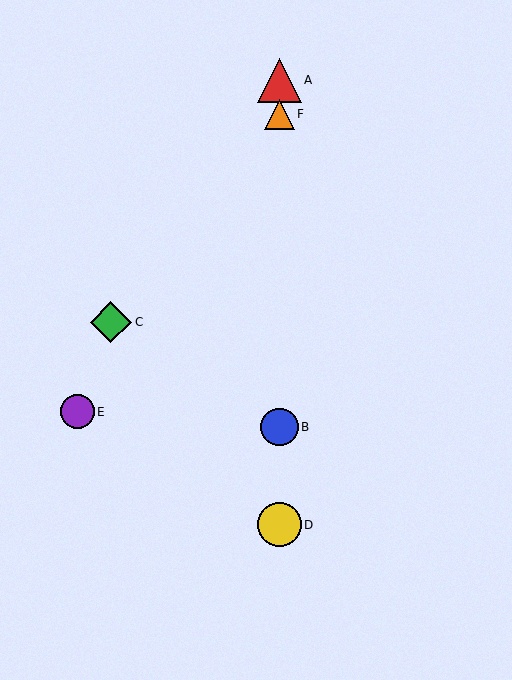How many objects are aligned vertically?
4 objects (A, B, D, F) are aligned vertically.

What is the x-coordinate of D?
Object D is at x≈279.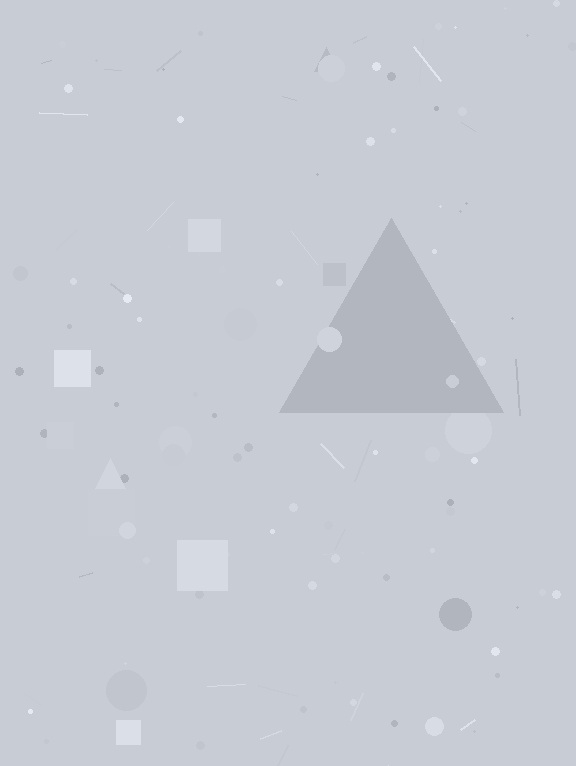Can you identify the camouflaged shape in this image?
The camouflaged shape is a triangle.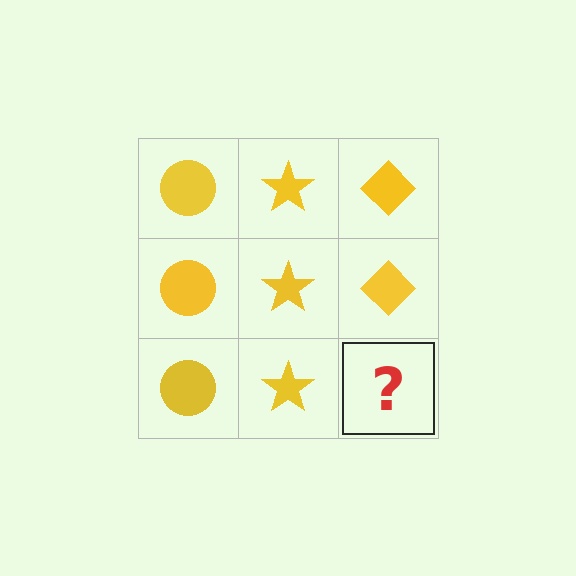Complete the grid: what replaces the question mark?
The question mark should be replaced with a yellow diamond.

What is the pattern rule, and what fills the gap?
The rule is that each column has a consistent shape. The gap should be filled with a yellow diamond.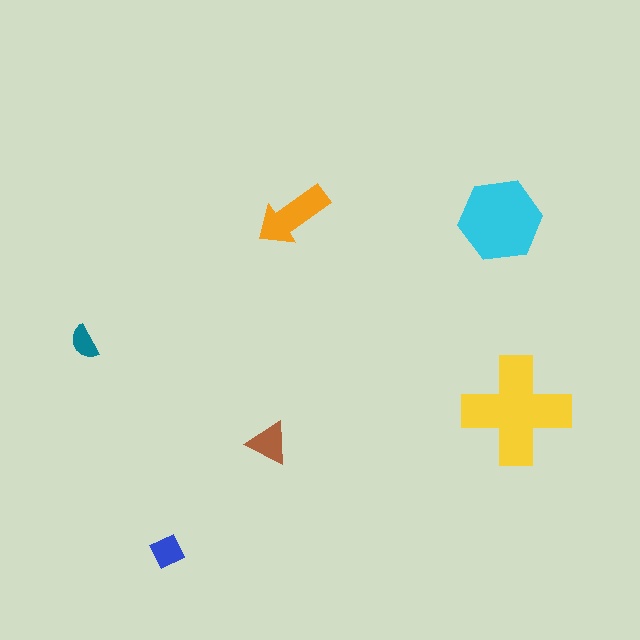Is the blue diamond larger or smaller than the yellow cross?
Smaller.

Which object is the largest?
The yellow cross.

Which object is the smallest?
The teal semicircle.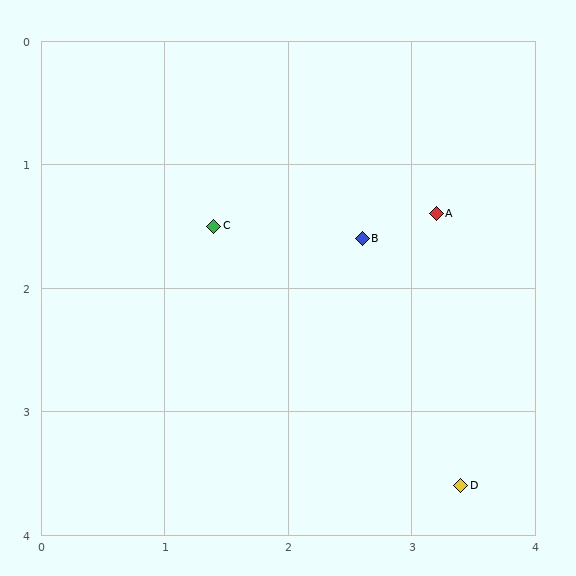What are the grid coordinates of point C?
Point C is at approximately (1.4, 1.5).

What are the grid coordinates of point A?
Point A is at approximately (3.2, 1.4).